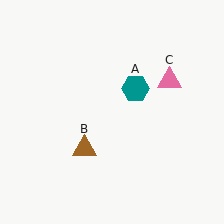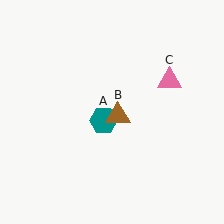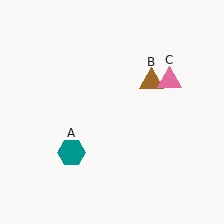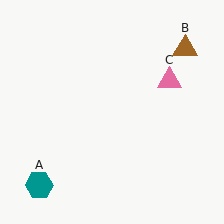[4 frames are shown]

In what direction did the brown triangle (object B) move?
The brown triangle (object B) moved up and to the right.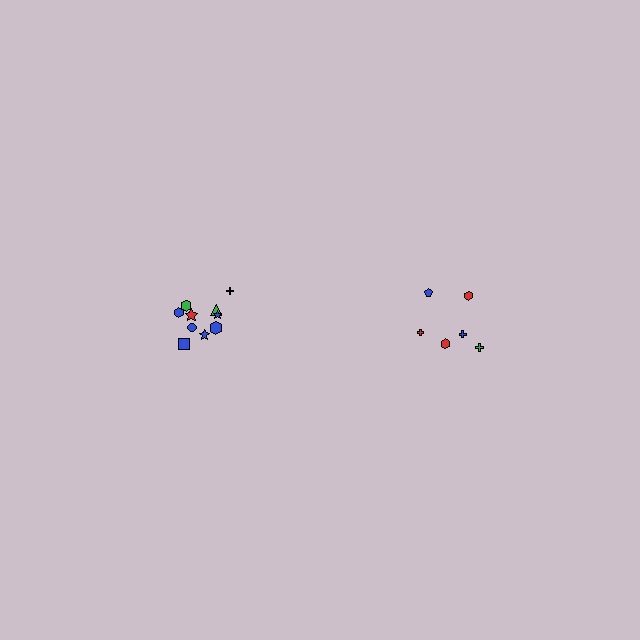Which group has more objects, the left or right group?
The left group.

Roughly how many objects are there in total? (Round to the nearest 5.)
Roughly 15 objects in total.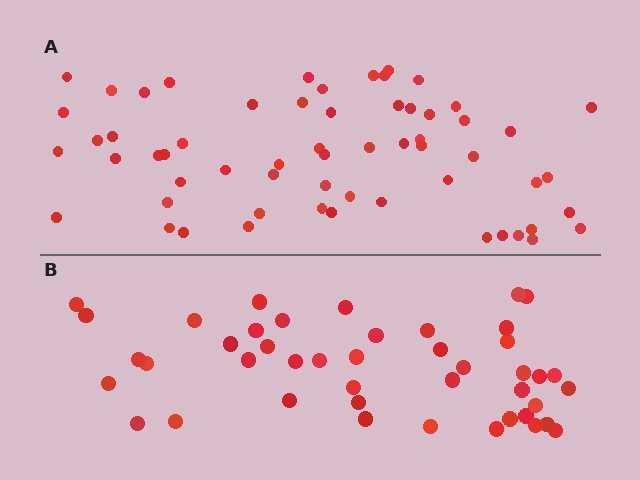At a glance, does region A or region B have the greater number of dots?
Region A (the top region) has more dots.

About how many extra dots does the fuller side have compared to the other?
Region A has approximately 15 more dots than region B.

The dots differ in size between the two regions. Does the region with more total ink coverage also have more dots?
No. Region B has more total ink coverage because its dots are larger, but region A actually contains more individual dots. Total area can be misleading — the number of items is what matters here.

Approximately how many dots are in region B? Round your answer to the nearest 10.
About 40 dots. (The exact count is 44, which rounds to 40.)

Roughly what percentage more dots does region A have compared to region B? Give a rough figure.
About 35% more.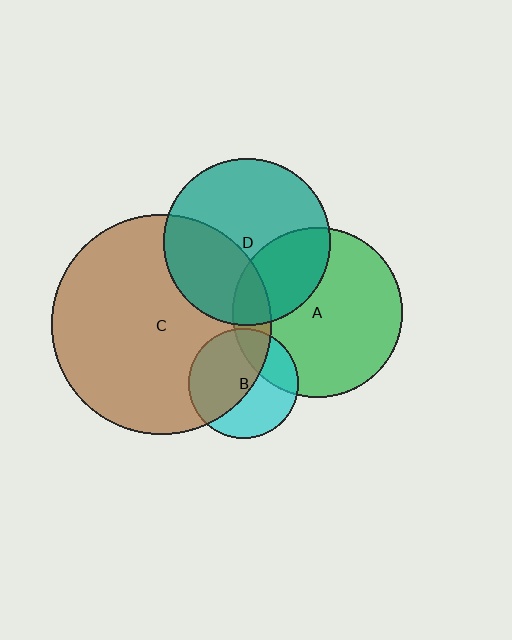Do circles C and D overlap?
Yes.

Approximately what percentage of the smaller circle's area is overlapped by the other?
Approximately 35%.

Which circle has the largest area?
Circle C (brown).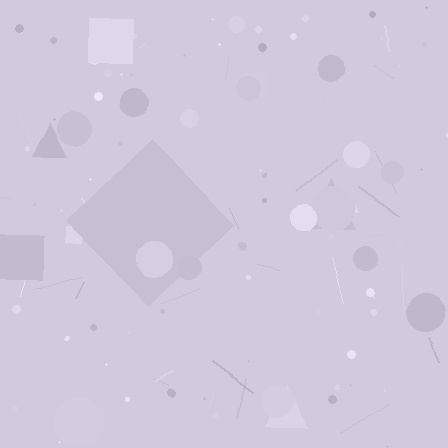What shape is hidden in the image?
A diamond is hidden in the image.